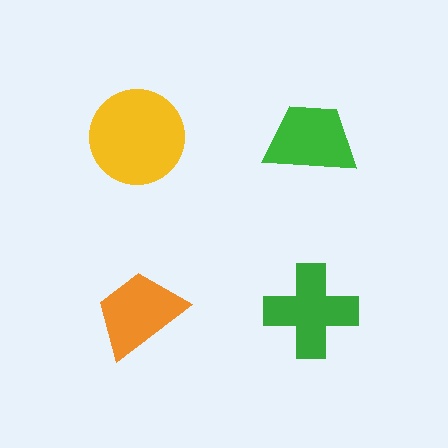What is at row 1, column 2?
A green trapezoid.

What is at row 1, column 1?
A yellow circle.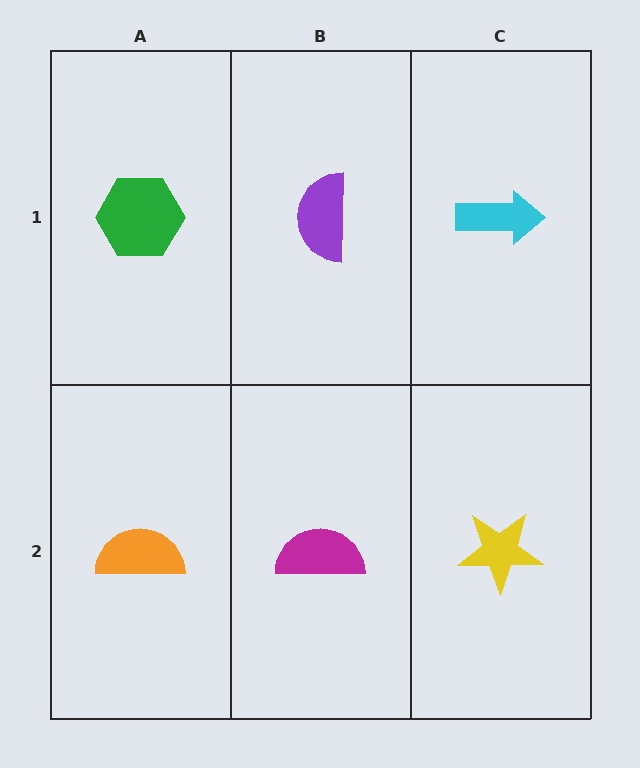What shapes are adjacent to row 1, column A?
An orange semicircle (row 2, column A), a purple semicircle (row 1, column B).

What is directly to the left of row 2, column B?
An orange semicircle.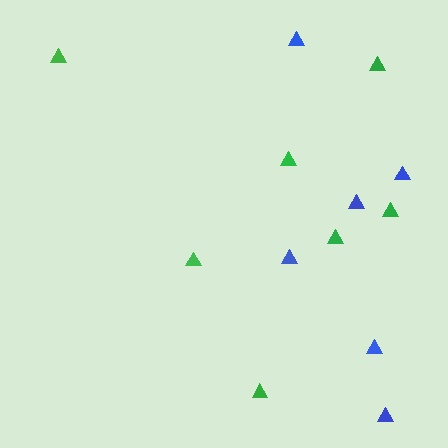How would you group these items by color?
There are 2 groups: one group of blue triangles (6) and one group of green triangles (7).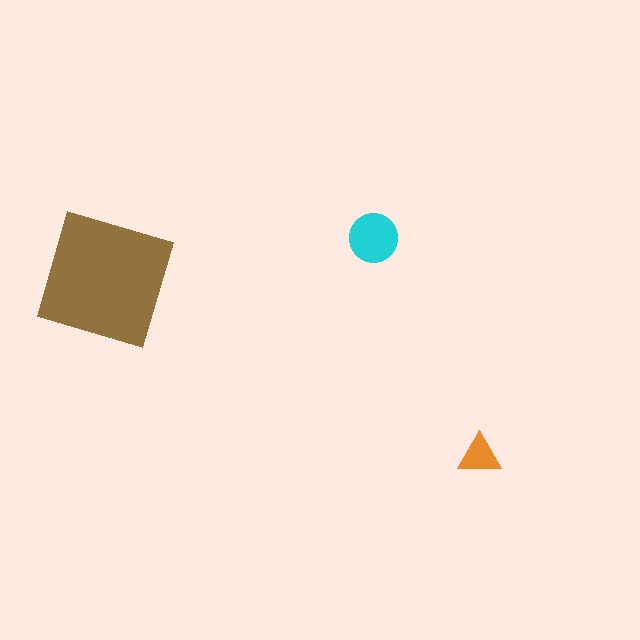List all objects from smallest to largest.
The orange triangle, the cyan circle, the brown square.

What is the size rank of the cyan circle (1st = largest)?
2nd.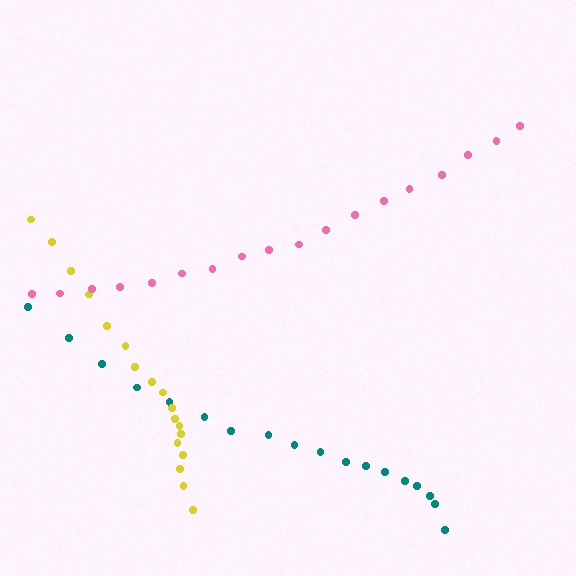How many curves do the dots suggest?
There are 3 distinct paths.